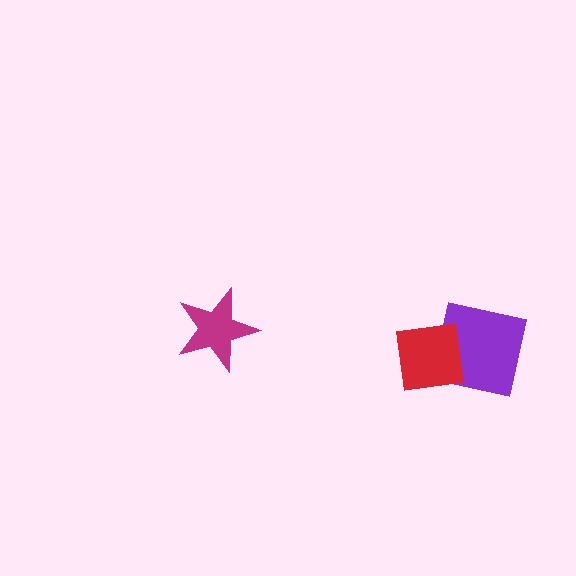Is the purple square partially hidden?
Yes, it is partially covered by another shape.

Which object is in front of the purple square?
The red square is in front of the purple square.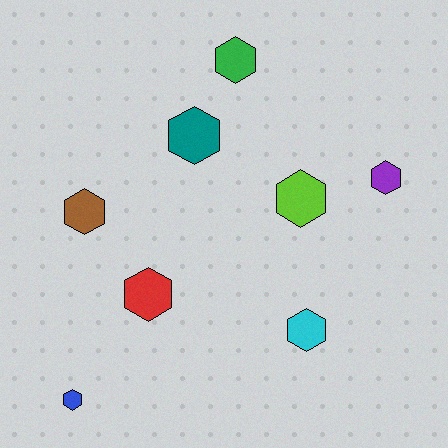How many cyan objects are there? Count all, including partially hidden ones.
There is 1 cyan object.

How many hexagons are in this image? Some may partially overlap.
There are 8 hexagons.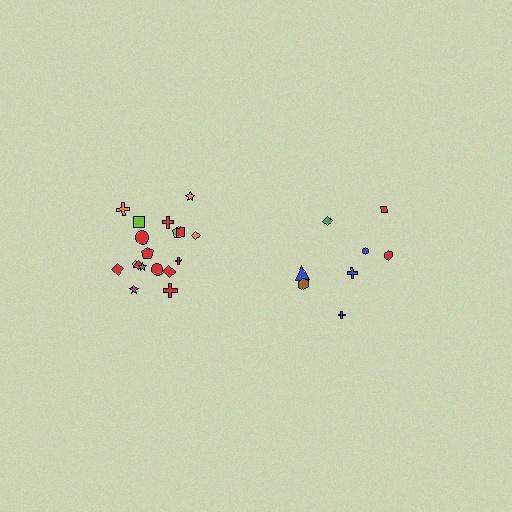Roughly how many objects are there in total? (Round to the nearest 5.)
Roughly 25 objects in total.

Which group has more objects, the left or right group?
The left group.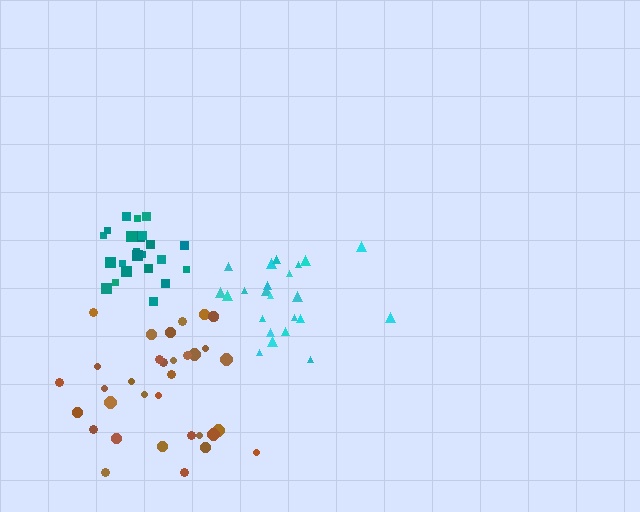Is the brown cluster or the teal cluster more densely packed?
Teal.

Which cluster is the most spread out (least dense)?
Brown.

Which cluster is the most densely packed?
Teal.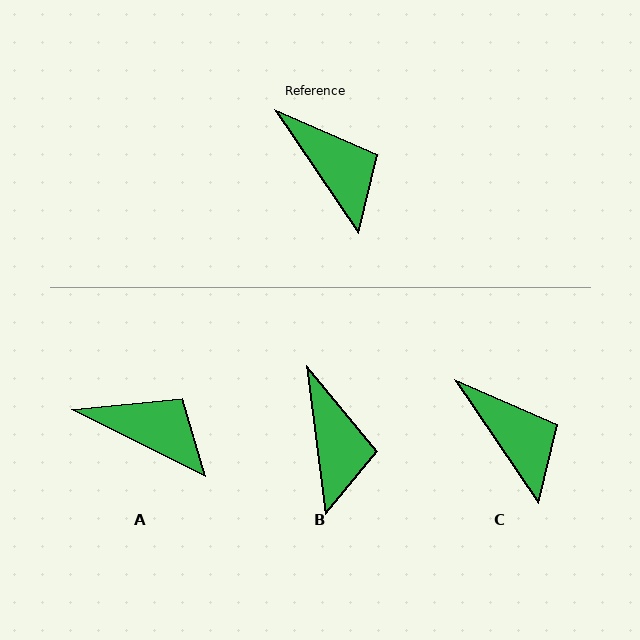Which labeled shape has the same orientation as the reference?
C.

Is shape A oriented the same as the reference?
No, it is off by about 30 degrees.